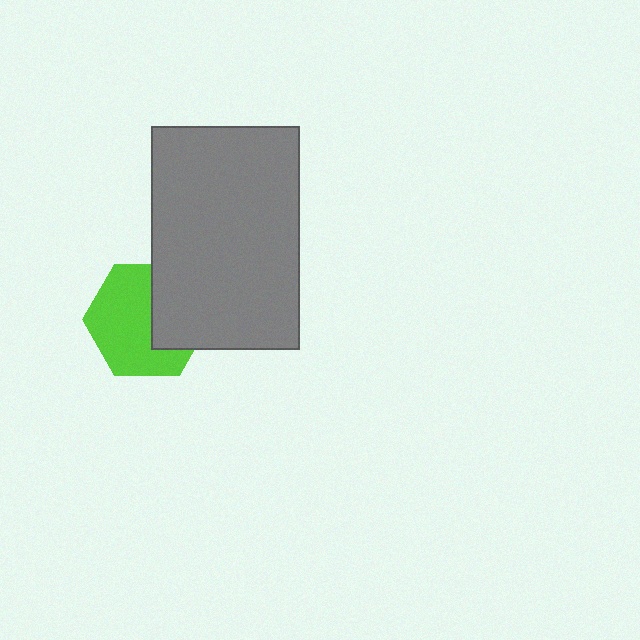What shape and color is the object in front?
The object in front is a gray rectangle.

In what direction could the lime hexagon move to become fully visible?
The lime hexagon could move left. That would shift it out from behind the gray rectangle entirely.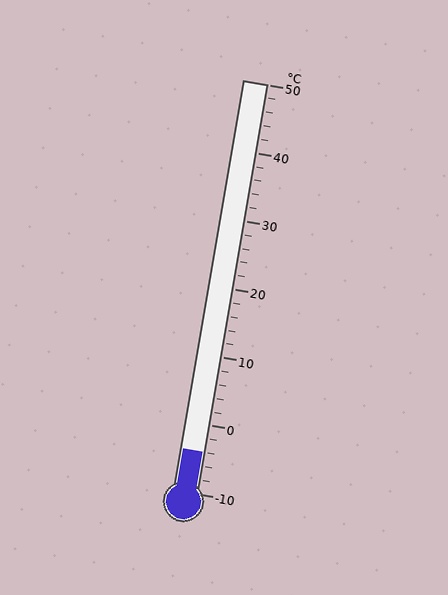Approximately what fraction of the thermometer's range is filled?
The thermometer is filled to approximately 10% of its range.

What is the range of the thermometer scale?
The thermometer scale ranges from -10°C to 50°C.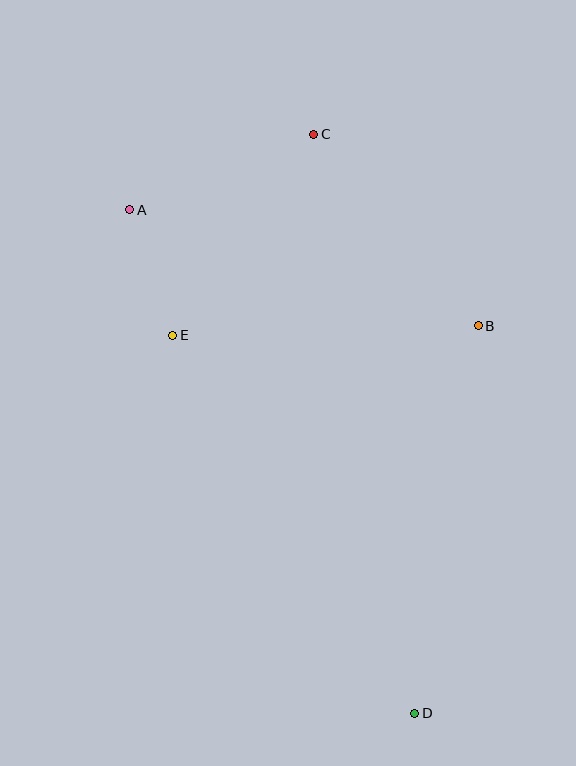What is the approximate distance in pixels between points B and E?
The distance between B and E is approximately 306 pixels.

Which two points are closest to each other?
Points A and E are closest to each other.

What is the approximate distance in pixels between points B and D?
The distance between B and D is approximately 393 pixels.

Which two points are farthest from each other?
Points C and D are farthest from each other.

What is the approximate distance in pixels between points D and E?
The distance between D and E is approximately 449 pixels.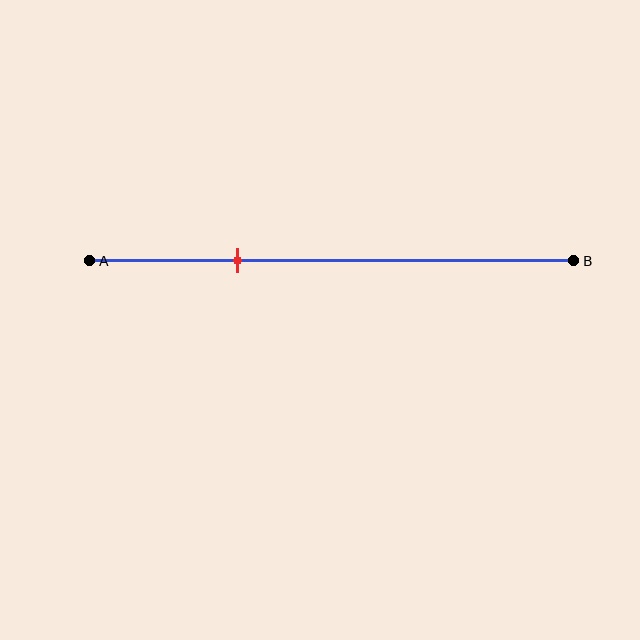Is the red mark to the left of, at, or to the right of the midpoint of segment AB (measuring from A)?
The red mark is to the left of the midpoint of segment AB.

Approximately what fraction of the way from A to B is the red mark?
The red mark is approximately 30% of the way from A to B.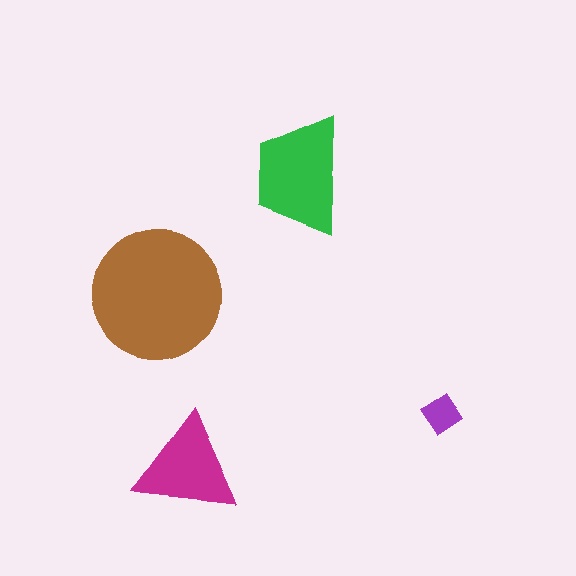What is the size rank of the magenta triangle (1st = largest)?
3rd.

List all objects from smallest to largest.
The purple diamond, the magenta triangle, the green trapezoid, the brown circle.